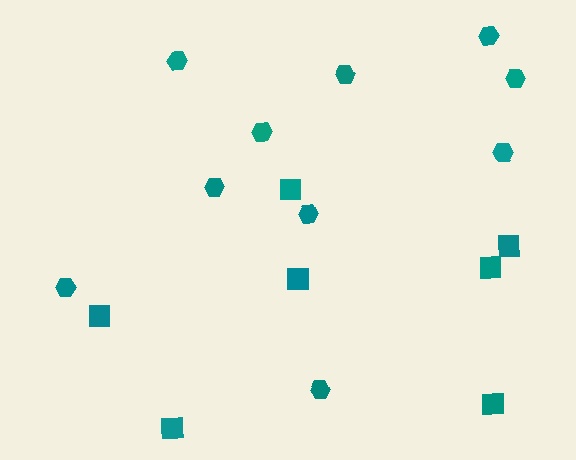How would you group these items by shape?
There are 2 groups: one group of squares (7) and one group of hexagons (10).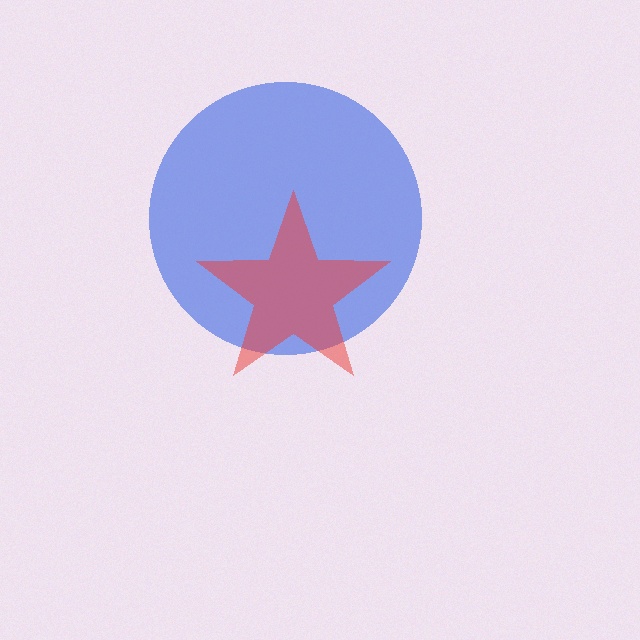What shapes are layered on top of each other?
The layered shapes are: a blue circle, a red star.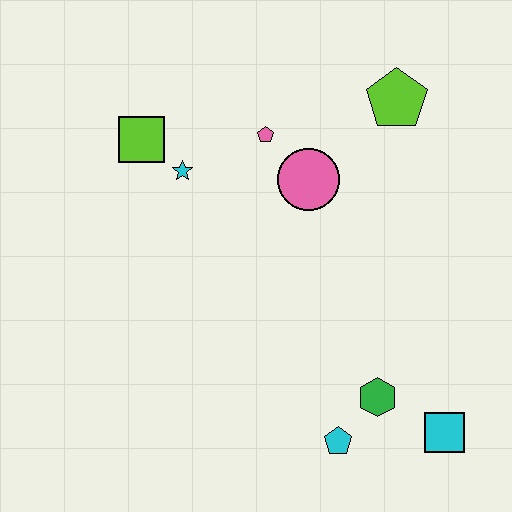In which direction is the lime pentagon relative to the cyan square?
The lime pentagon is above the cyan square.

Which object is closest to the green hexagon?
The cyan pentagon is closest to the green hexagon.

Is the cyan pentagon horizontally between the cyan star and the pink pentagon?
No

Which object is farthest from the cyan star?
The cyan square is farthest from the cyan star.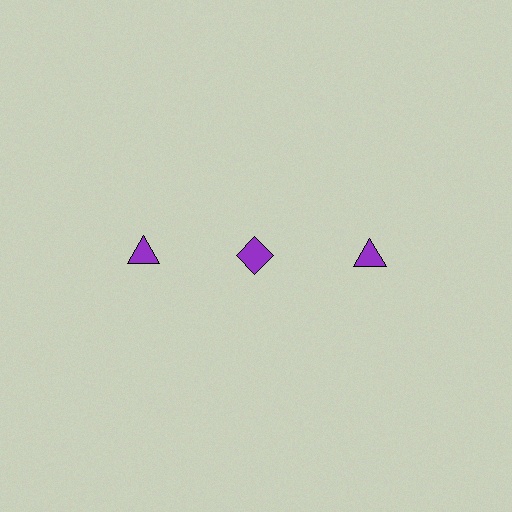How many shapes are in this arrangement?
There are 3 shapes arranged in a grid pattern.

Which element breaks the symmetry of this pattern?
The purple diamond in the top row, second from left column breaks the symmetry. All other shapes are purple triangles.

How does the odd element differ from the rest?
It has a different shape: diamond instead of triangle.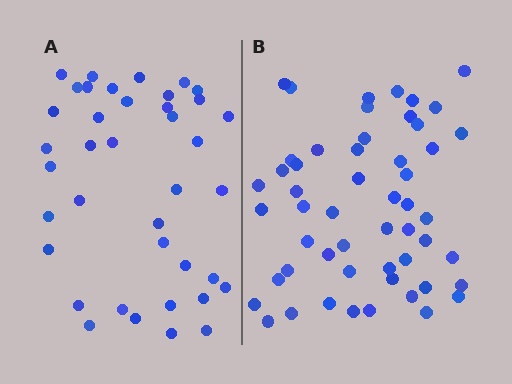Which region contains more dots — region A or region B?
Region B (the right region) has more dots.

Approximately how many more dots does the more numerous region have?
Region B has approximately 15 more dots than region A.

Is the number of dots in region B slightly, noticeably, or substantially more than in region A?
Region B has noticeably more, but not dramatically so. The ratio is roughly 1.4 to 1.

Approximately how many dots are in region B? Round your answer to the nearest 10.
About 50 dots. (The exact count is 53, which rounds to 50.)